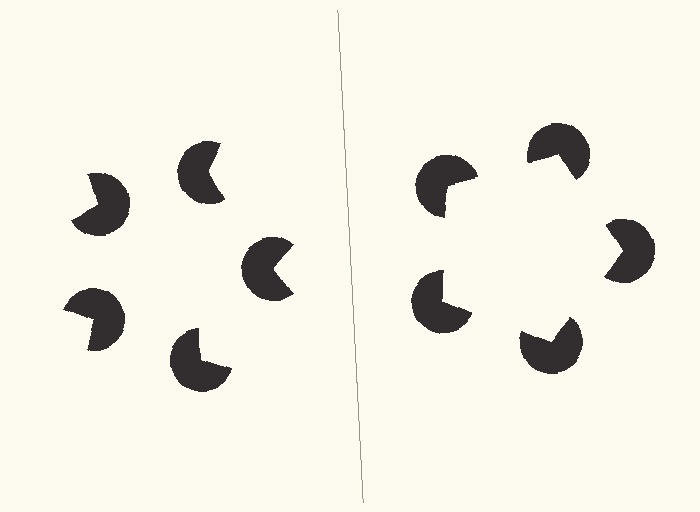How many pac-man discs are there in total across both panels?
10 — 5 on each side.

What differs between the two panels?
The pac-man discs are positioned identically on both sides; only the wedge orientations differ. On the right they align to a pentagon; on the left they are misaligned.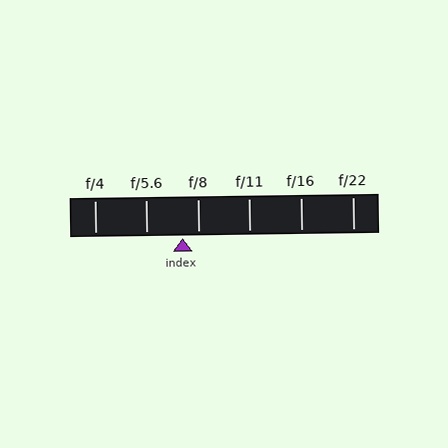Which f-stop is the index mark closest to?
The index mark is closest to f/8.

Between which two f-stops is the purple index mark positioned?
The index mark is between f/5.6 and f/8.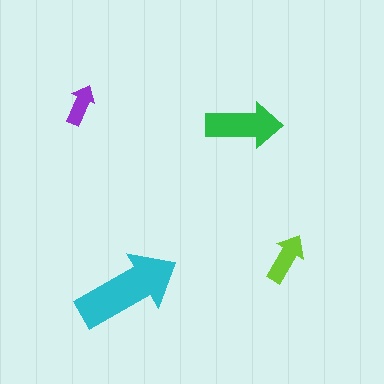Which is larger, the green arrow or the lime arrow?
The green one.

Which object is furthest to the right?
The lime arrow is rightmost.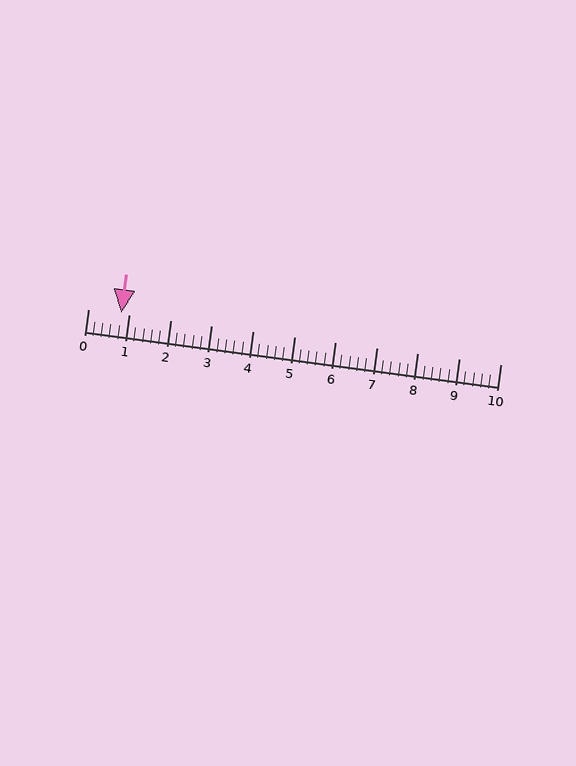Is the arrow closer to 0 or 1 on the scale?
The arrow is closer to 1.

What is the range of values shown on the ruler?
The ruler shows values from 0 to 10.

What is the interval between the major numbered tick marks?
The major tick marks are spaced 1 units apart.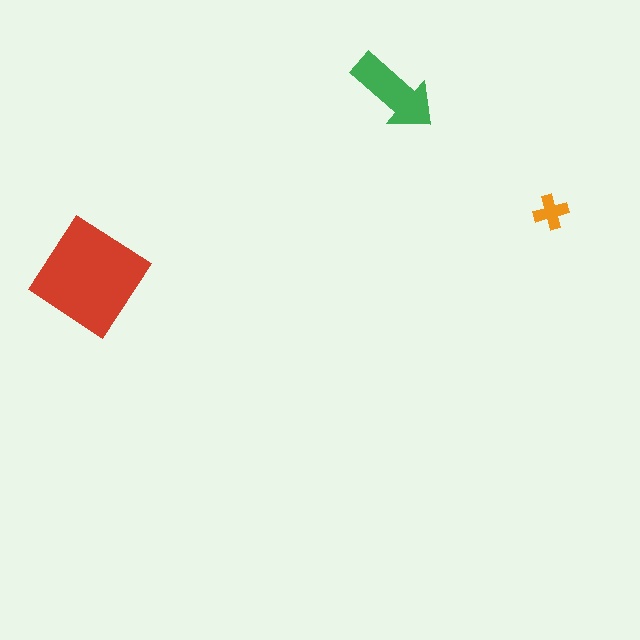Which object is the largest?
The red diamond.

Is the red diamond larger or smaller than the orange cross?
Larger.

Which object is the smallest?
The orange cross.